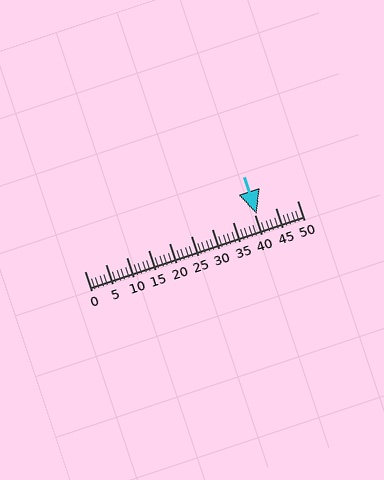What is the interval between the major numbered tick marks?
The major tick marks are spaced 5 units apart.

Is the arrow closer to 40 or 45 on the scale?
The arrow is closer to 40.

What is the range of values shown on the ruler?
The ruler shows values from 0 to 50.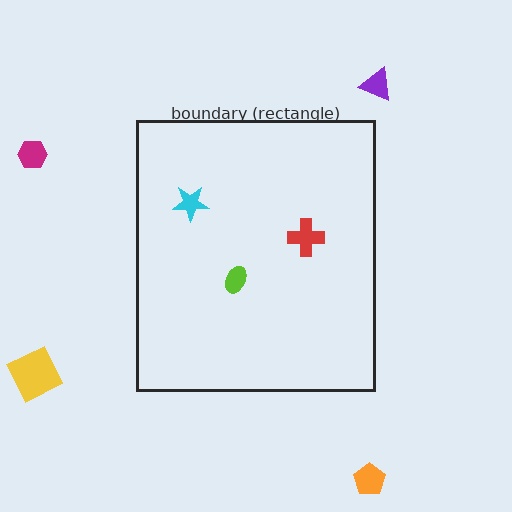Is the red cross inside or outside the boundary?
Inside.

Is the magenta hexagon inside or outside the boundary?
Outside.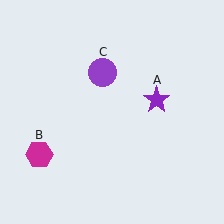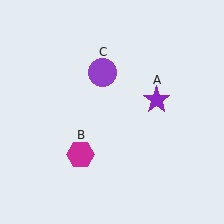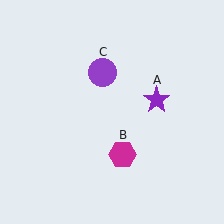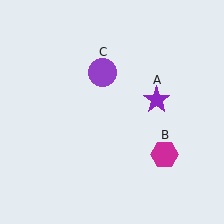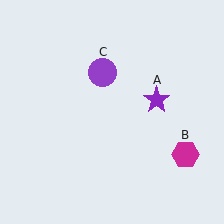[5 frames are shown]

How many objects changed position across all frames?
1 object changed position: magenta hexagon (object B).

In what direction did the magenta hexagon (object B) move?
The magenta hexagon (object B) moved right.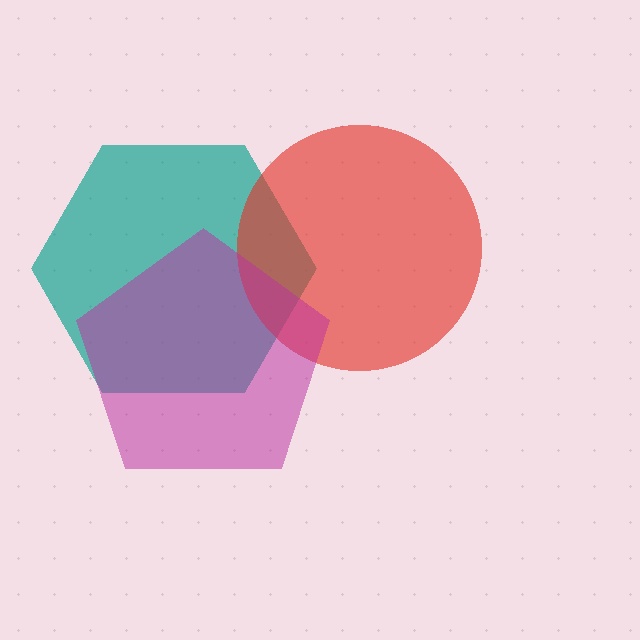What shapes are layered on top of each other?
The layered shapes are: a teal hexagon, a red circle, a magenta pentagon.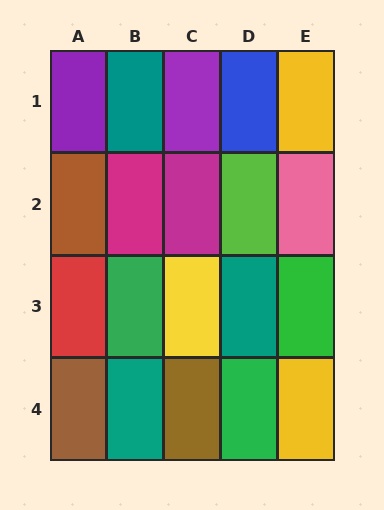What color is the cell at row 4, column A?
Brown.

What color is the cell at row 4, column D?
Green.